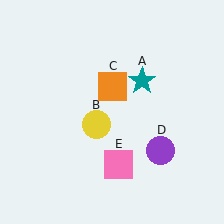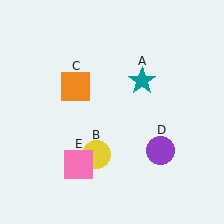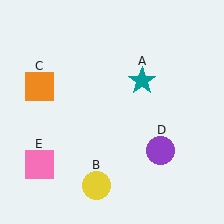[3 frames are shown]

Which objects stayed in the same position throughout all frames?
Teal star (object A) and purple circle (object D) remained stationary.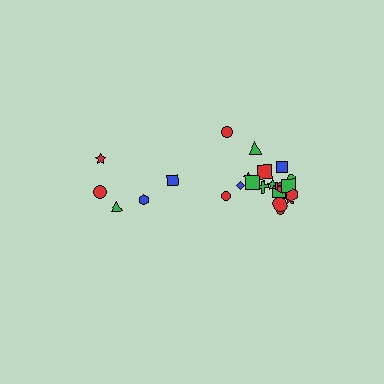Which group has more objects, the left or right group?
The right group.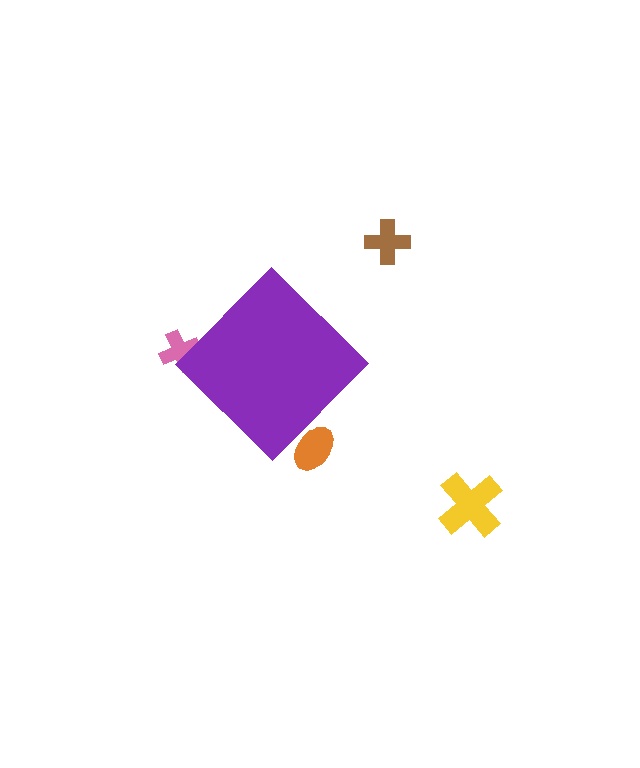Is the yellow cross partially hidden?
No, the yellow cross is fully visible.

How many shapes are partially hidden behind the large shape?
2 shapes are partially hidden.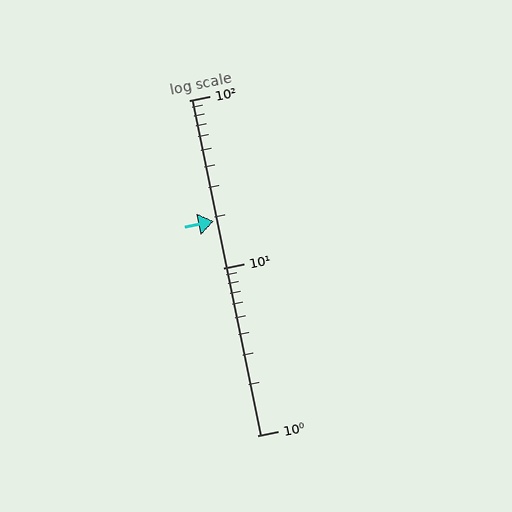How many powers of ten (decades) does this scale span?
The scale spans 2 decades, from 1 to 100.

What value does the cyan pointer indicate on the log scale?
The pointer indicates approximately 19.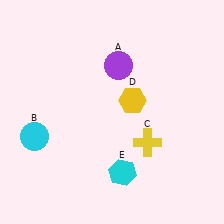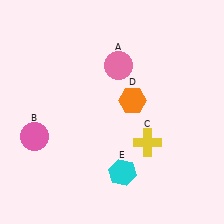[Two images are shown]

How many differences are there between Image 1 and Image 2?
There are 3 differences between the two images.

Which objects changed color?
A changed from purple to pink. B changed from cyan to pink. D changed from yellow to orange.